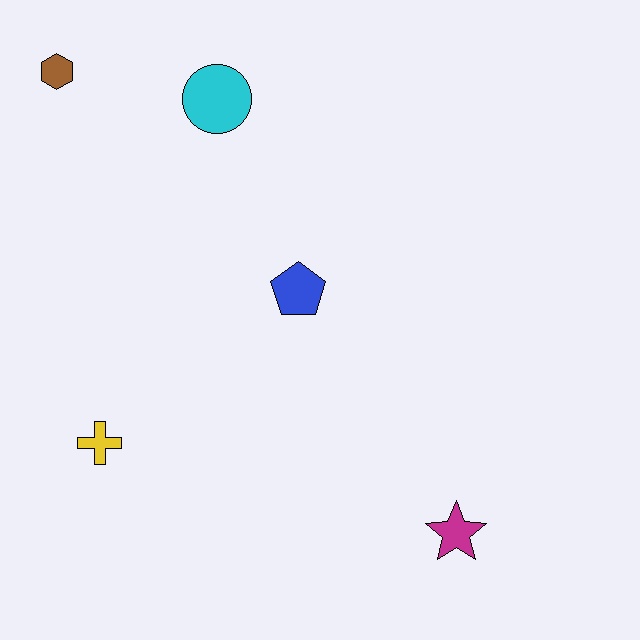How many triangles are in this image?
There are no triangles.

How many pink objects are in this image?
There are no pink objects.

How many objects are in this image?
There are 5 objects.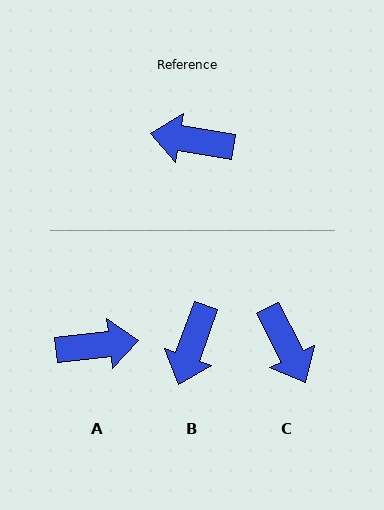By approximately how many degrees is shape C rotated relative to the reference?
Approximately 127 degrees counter-clockwise.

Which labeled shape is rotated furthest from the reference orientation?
A, about 163 degrees away.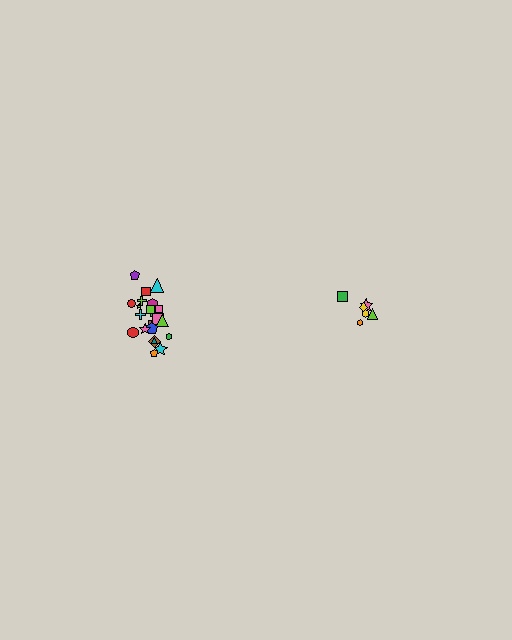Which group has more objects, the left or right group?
The left group.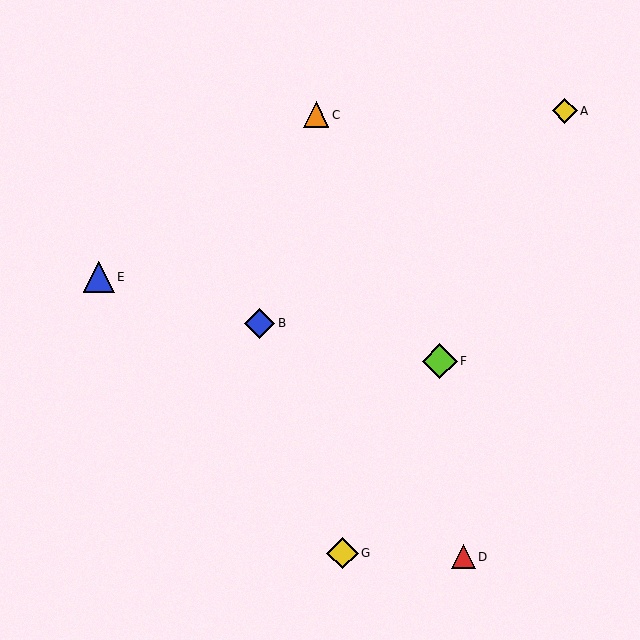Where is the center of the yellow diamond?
The center of the yellow diamond is at (565, 111).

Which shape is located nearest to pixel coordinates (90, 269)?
The blue triangle (labeled E) at (99, 277) is nearest to that location.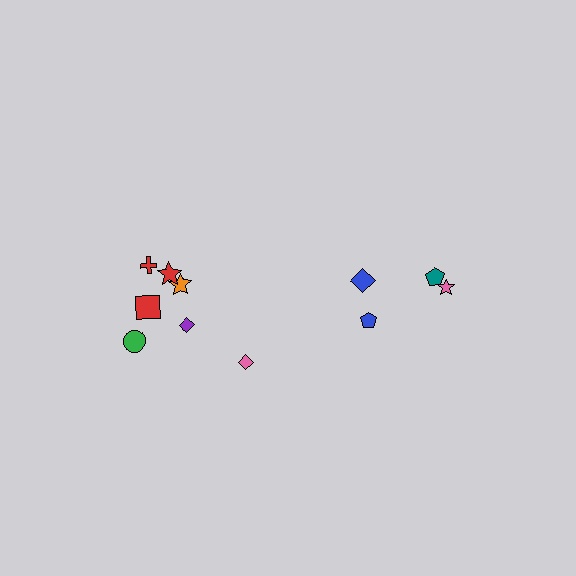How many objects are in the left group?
There are 7 objects.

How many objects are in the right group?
There are 4 objects.